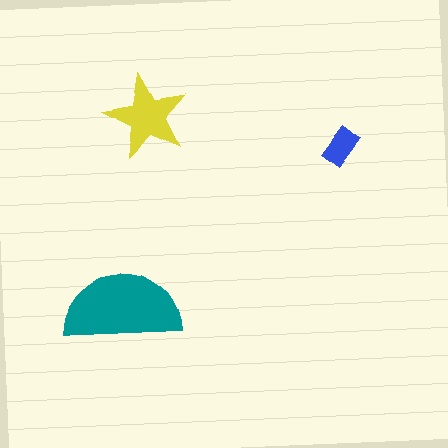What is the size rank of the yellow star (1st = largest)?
2nd.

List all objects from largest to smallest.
The teal semicircle, the yellow star, the blue rectangle.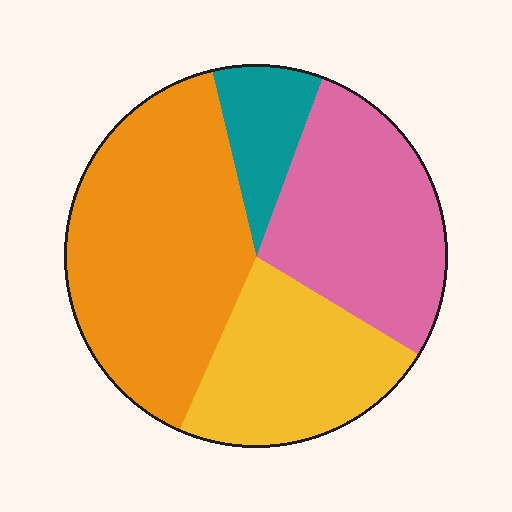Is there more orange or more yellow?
Orange.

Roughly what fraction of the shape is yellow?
Yellow takes up about one quarter (1/4) of the shape.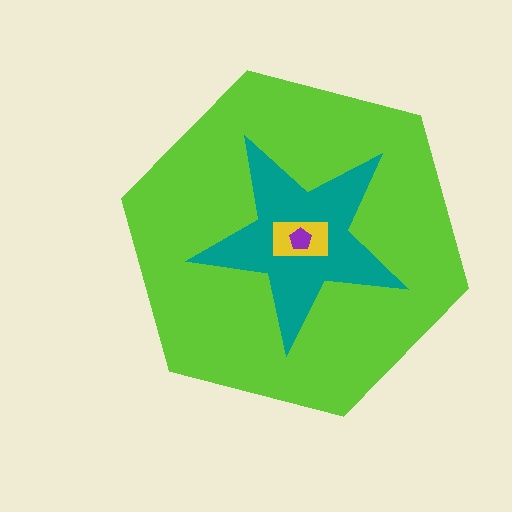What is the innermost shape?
The purple pentagon.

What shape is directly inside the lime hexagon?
The teal star.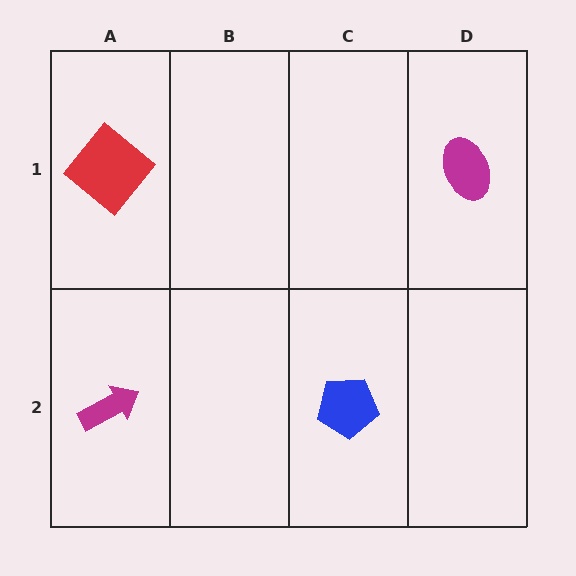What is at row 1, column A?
A red diamond.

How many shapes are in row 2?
2 shapes.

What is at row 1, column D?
A magenta ellipse.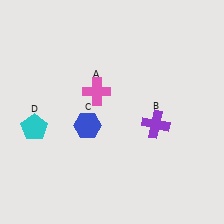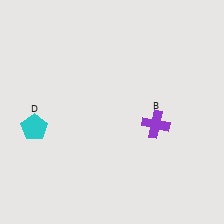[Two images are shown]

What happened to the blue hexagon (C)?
The blue hexagon (C) was removed in Image 2. It was in the bottom-left area of Image 1.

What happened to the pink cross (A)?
The pink cross (A) was removed in Image 2. It was in the top-left area of Image 1.